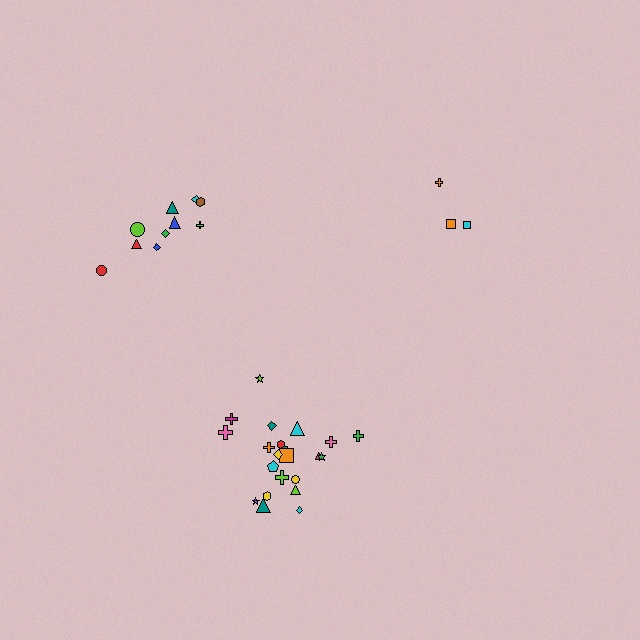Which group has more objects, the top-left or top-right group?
The top-left group.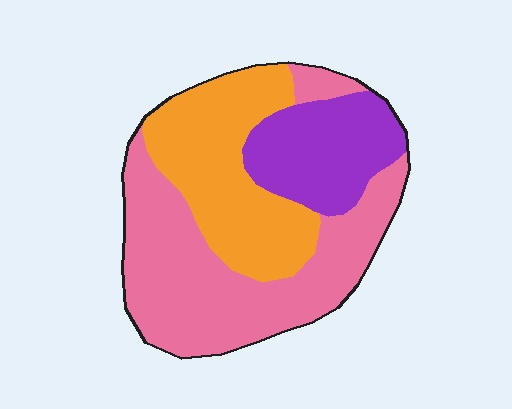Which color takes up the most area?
Pink, at roughly 45%.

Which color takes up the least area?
Purple, at roughly 20%.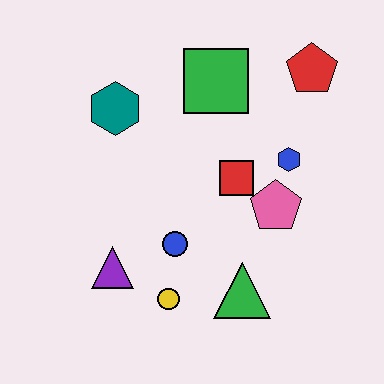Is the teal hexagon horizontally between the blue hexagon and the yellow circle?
No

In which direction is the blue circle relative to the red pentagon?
The blue circle is below the red pentagon.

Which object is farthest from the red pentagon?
The purple triangle is farthest from the red pentagon.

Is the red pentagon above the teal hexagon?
Yes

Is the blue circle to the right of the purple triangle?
Yes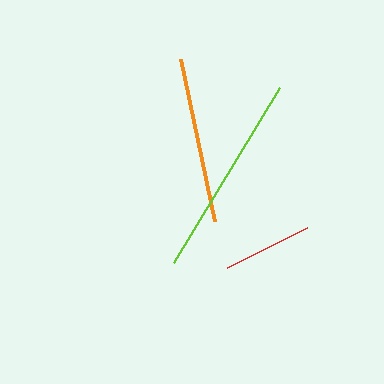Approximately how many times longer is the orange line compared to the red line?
The orange line is approximately 1.8 times the length of the red line.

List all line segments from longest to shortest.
From longest to shortest: lime, orange, red.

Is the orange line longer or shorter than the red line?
The orange line is longer than the red line.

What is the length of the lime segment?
The lime segment is approximately 205 pixels long.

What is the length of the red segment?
The red segment is approximately 90 pixels long.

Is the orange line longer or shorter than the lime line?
The lime line is longer than the orange line.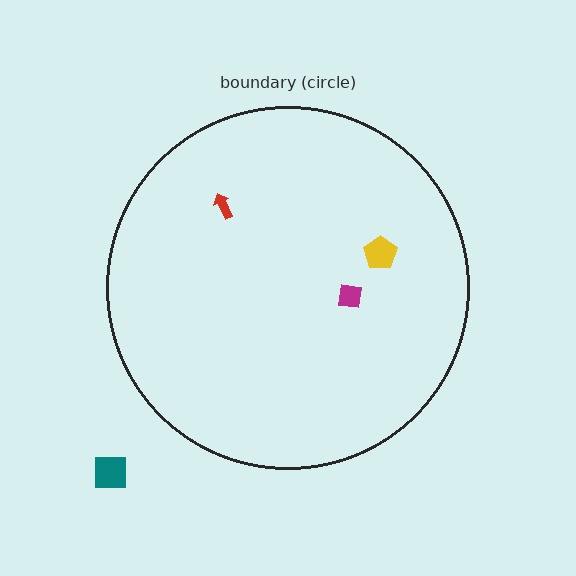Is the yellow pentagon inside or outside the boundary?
Inside.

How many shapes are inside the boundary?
3 inside, 1 outside.